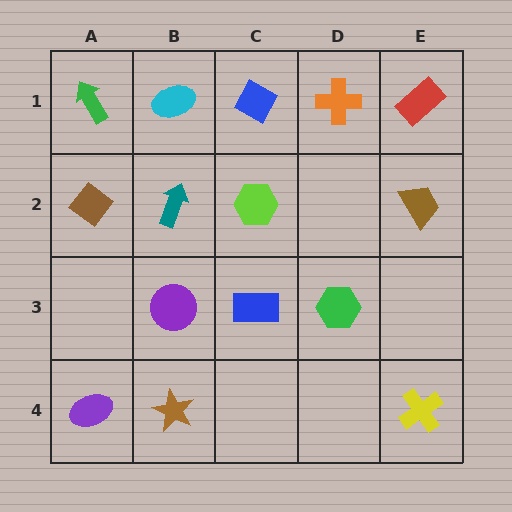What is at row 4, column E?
A yellow cross.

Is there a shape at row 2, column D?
No, that cell is empty.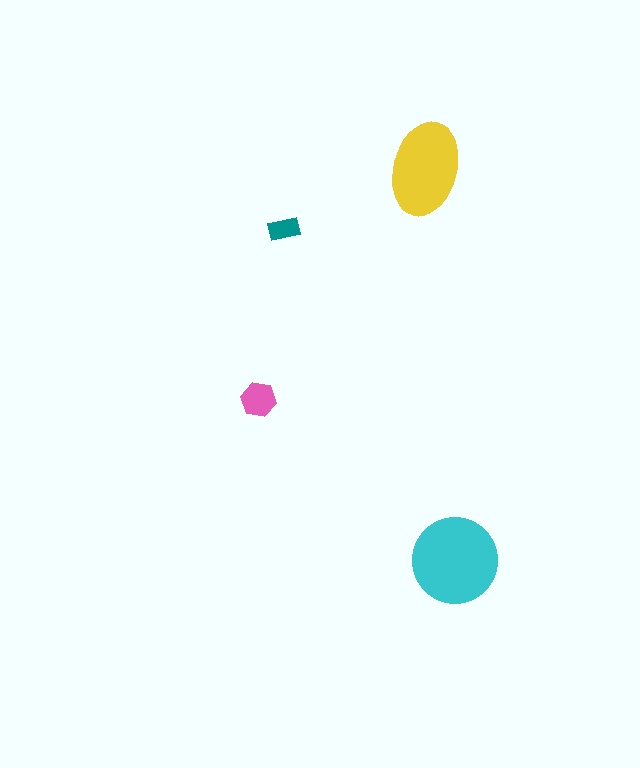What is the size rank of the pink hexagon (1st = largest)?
3rd.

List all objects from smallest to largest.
The teal rectangle, the pink hexagon, the yellow ellipse, the cyan circle.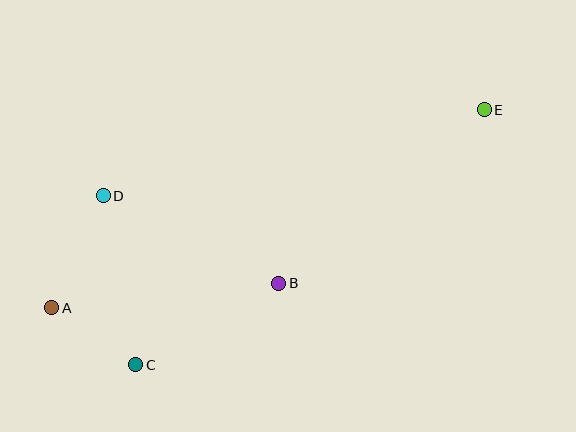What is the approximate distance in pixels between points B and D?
The distance between B and D is approximately 196 pixels.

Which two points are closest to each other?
Points A and C are closest to each other.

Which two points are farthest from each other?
Points A and E are farthest from each other.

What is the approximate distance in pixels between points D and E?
The distance between D and E is approximately 390 pixels.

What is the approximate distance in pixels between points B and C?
The distance between B and C is approximately 165 pixels.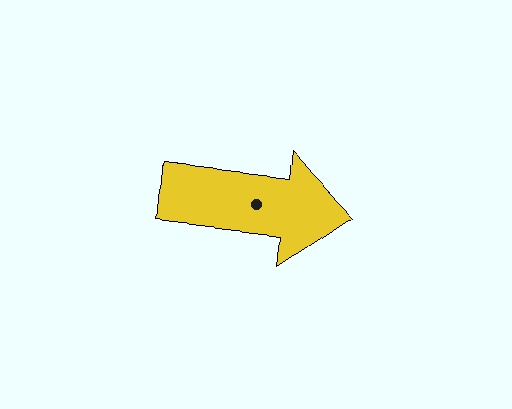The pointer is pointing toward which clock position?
Roughly 3 o'clock.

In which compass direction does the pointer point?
East.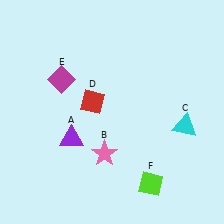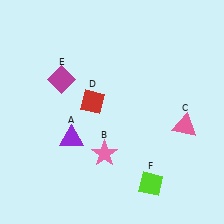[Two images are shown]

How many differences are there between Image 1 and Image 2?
There is 1 difference between the two images.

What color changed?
The triangle (C) changed from cyan in Image 1 to pink in Image 2.